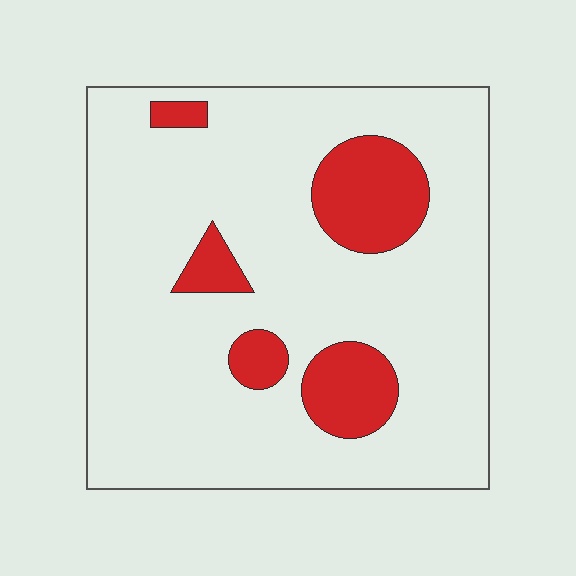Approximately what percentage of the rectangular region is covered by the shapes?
Approximately 15%.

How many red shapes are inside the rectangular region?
5.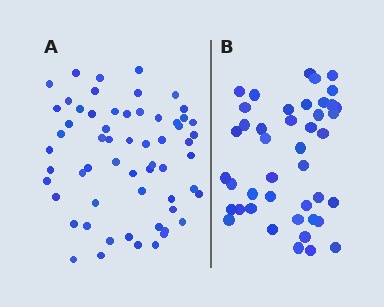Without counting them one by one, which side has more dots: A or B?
Region A (the left region) has more dots.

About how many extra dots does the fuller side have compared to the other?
Region A has approximately 15 more dots than region B.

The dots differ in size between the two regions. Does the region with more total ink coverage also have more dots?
No. Region B has more total ink coverage because its dots are larger, but region A actually contains more individual dots. Total area can be misleading — the number of items is what matters here.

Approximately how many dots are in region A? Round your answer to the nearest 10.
About 60 dots.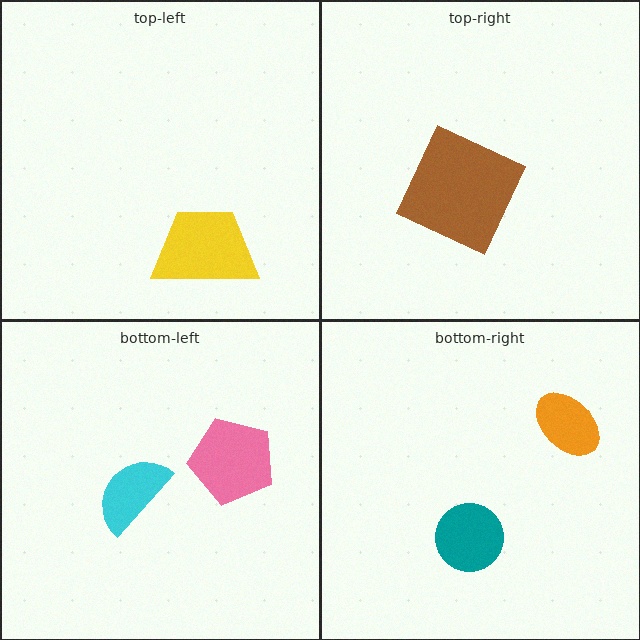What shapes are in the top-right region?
The brown square.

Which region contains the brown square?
The top-right region.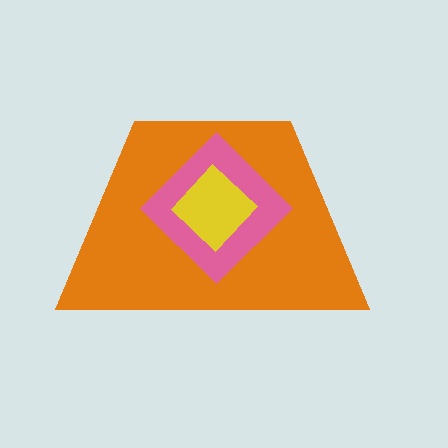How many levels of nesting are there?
3.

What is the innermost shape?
The yellow diamond.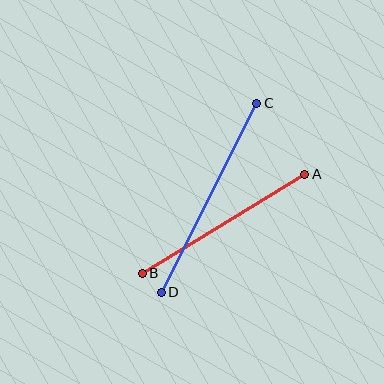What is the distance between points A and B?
The distance is approximately 190 pixels.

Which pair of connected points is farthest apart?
Points C and D are farthest apart.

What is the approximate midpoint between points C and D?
The midpoint is at approximately (209, 198) pixels.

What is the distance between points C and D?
The distance is approximately 212 pixels.